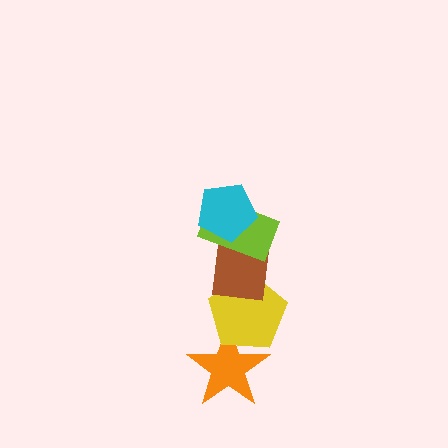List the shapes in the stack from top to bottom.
From top to bottom: the cyan pentagon, the lime rectangle, the brown square, the yellow pentagon, the orange star.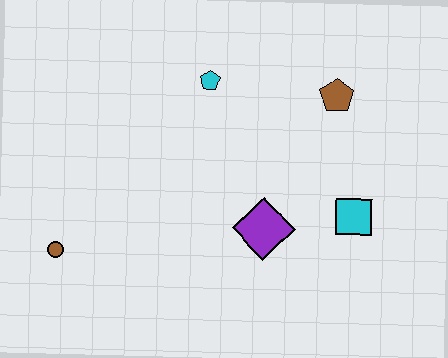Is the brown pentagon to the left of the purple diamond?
No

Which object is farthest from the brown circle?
The brown pentagon is farthest from the brown circle.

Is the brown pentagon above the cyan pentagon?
No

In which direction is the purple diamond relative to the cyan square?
The purple diamond is to the left of the cyan square.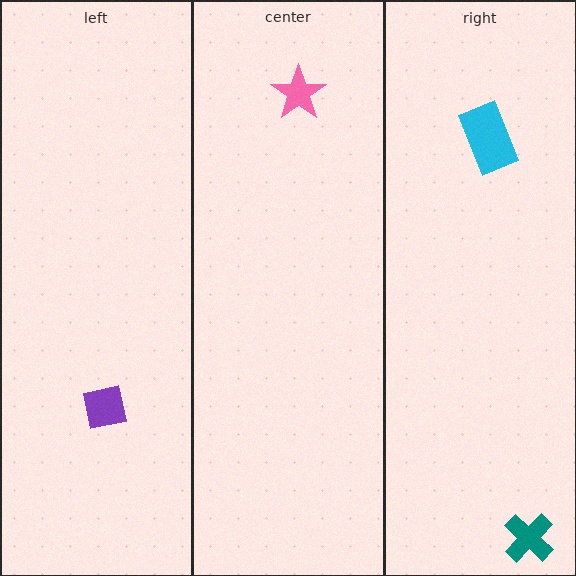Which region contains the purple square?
The left region.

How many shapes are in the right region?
2.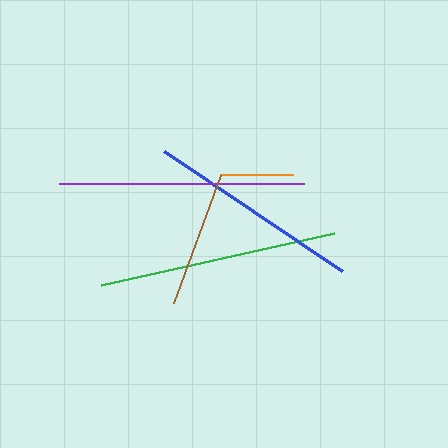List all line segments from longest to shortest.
From longest to shortest: purple, green, blue, brown, orange.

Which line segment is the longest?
The purple line is the longest at approximately 245 pixels.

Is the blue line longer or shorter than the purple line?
The purple line is longer than the blue line.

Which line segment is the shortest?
The orange line is the shortest at approximately 72 pixels.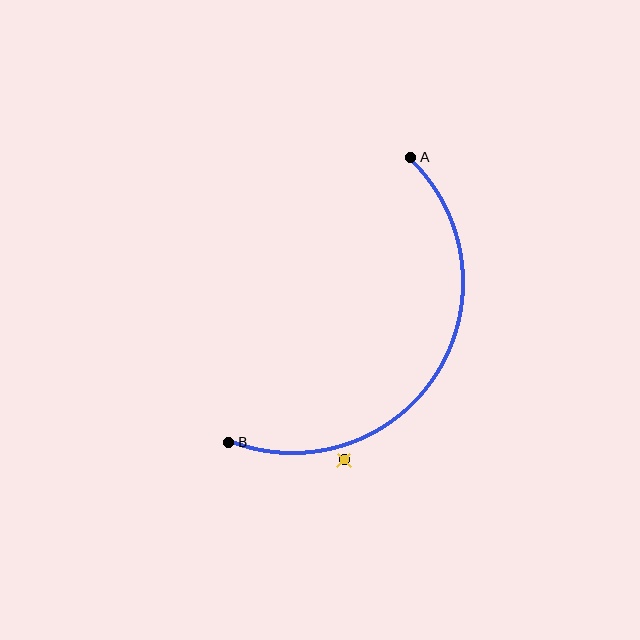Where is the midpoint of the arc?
The arc midpoint is the point on the curve farthest from the straight line joining A and B. It sits to the right of that line.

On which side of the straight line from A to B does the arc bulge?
The arc bulges to the right of the straight line connecting A and B.